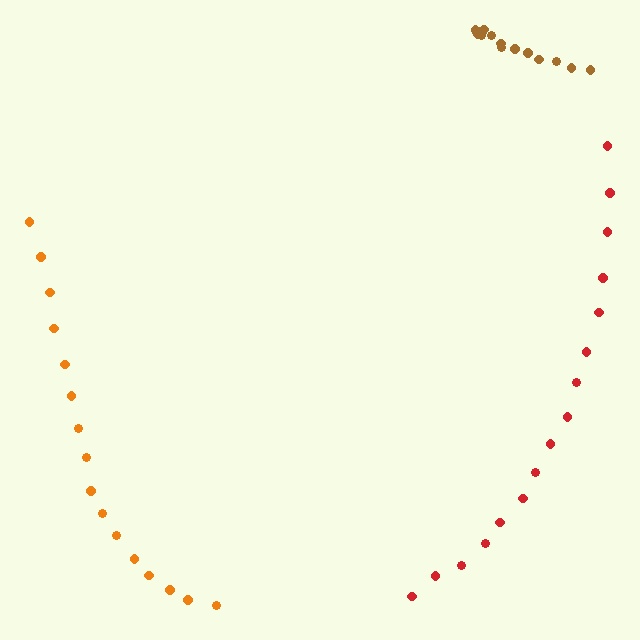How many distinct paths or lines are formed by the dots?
There are 3 distinct paths.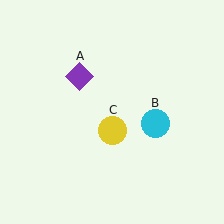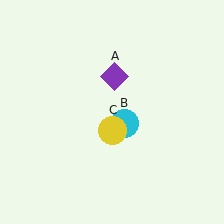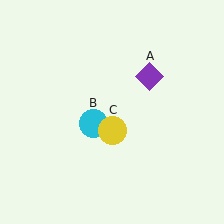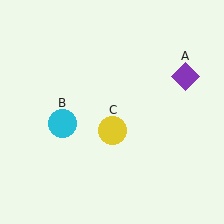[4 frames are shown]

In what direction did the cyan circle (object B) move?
The cyan circle (object B) moved left.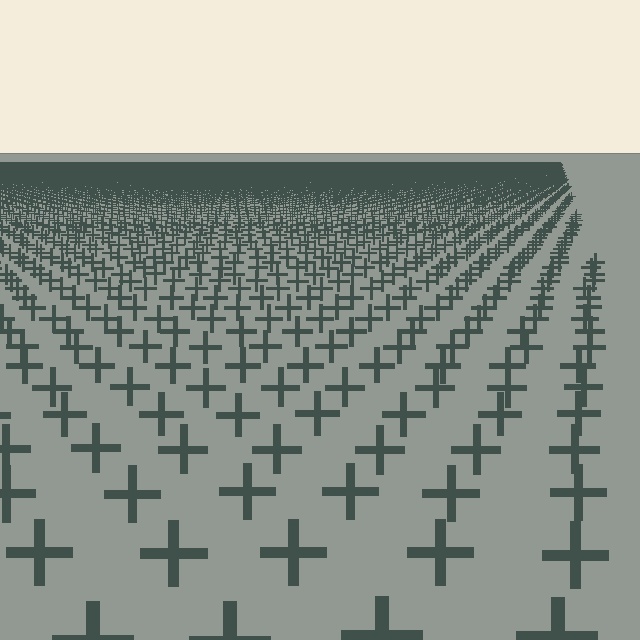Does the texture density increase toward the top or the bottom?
Density increases toward the top.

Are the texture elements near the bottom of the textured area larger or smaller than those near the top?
Larger. Near the bottom, elements are closer to the viewer and appear at a bigger on-screen size.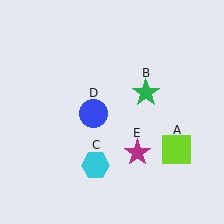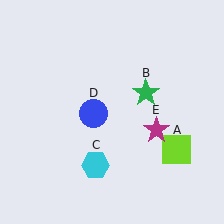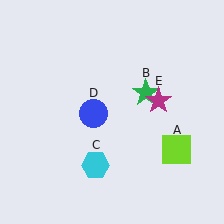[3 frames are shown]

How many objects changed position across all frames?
1 object changed position: magenta star (object E).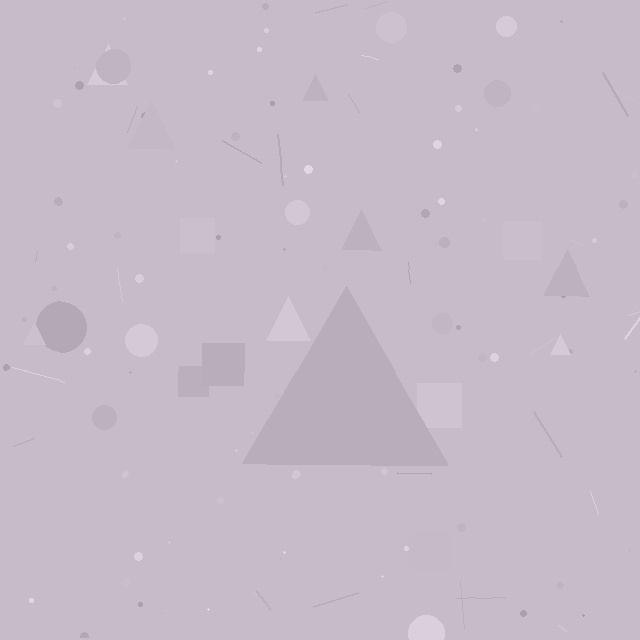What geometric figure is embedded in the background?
A triangle is embedded in the background.